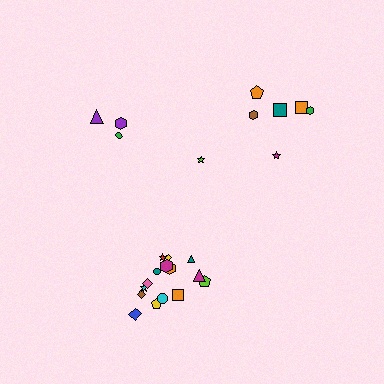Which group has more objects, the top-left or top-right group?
The top-right group.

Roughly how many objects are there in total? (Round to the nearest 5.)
Roughly 25 objects in total.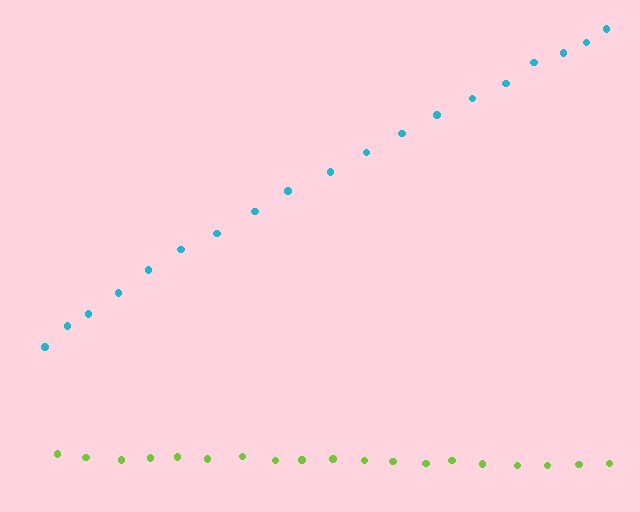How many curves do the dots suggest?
There are 2 distinct paths.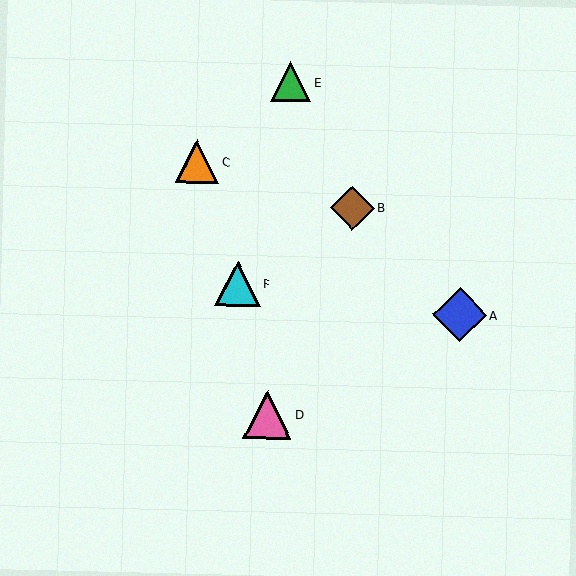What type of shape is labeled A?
Shape A is a blue diamond.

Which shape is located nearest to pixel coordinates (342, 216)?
The brown diamond (labeled B) at (352, 208) is nearest to that location.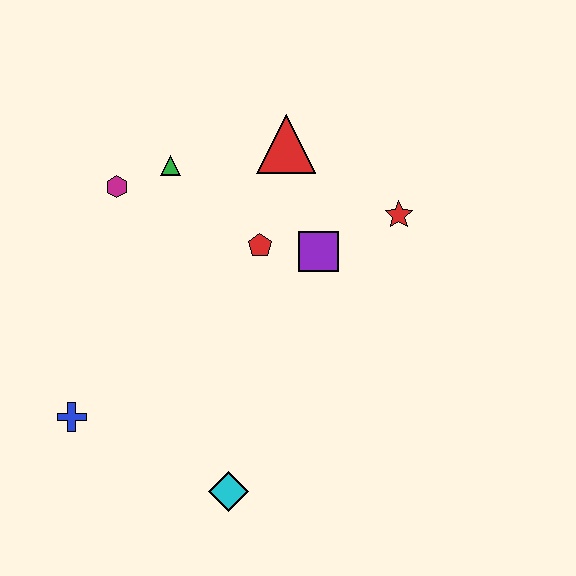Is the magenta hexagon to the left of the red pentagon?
Yes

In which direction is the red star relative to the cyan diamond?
The red star is above the cyan diamond.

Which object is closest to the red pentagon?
The purple square is closest to the red pentagon.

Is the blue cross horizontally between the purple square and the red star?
No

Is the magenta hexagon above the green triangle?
No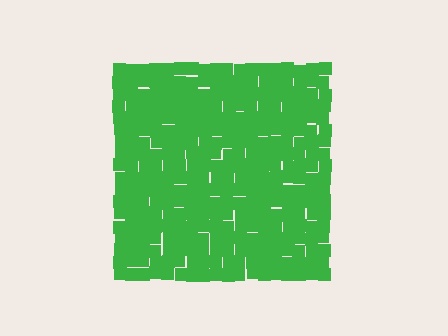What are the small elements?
The small elements are squares.